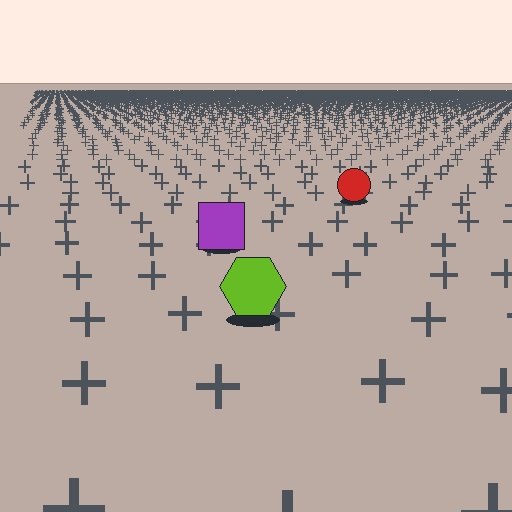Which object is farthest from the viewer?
The red circle is farthest from the viewer. It appears smaller and the ground texture around it is denser.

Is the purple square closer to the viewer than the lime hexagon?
No. The lime hexagon is closer — you can tell from the texture gradient: the ground texture is coarser near it.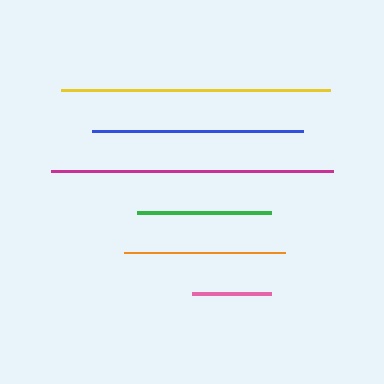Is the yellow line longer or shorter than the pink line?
The yellow line is longer than the pink line.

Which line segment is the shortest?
The pink line is the shortest at approximately 79 pixels.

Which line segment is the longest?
The magenta line is the longest at approximately 282 pixels.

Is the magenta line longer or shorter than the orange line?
The magenta line is longer than the orange line.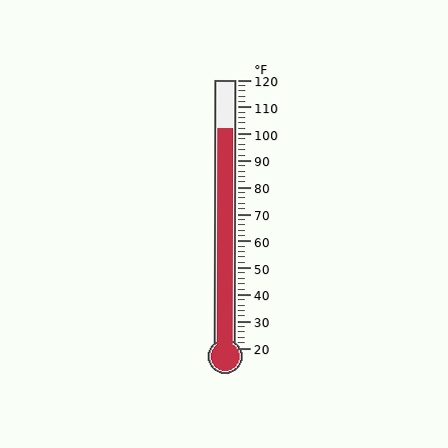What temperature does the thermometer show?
The thermometer shows approximately 102°F.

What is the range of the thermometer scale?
The thermometer scale ranges from 20°F to 120°F.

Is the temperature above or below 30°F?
The temperature is above 30°F.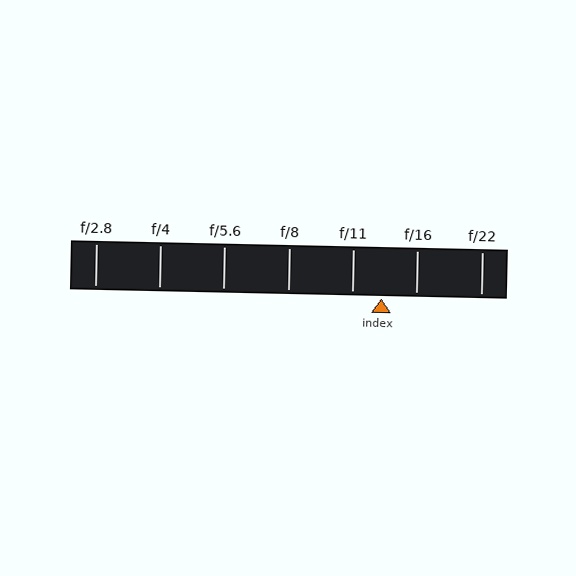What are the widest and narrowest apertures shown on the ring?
The widest aperture shown is f/2.8 and the narrowest is f/22.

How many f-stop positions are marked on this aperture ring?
There are 7 f-stop positions marked.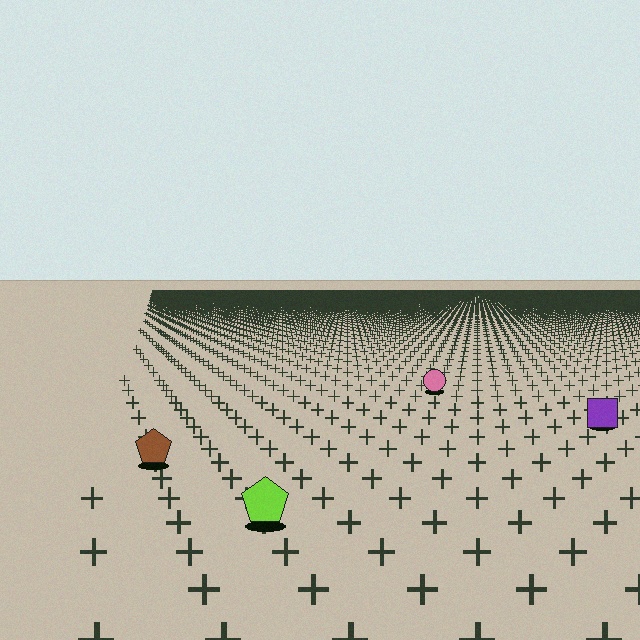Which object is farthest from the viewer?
The pink circle is farthest from the viewer. It appears smaller and the ground texture around it is denser.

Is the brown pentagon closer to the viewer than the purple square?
Yes. The brown pentagon is closer — you can tell from the texture gradient: the ground texture is coarser near it.